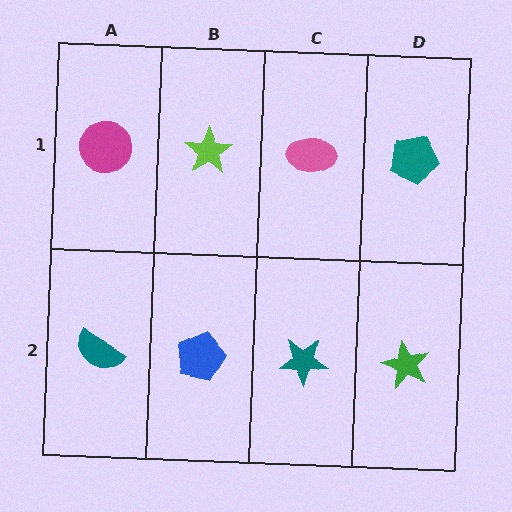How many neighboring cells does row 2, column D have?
2.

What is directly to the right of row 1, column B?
A pink ellipse.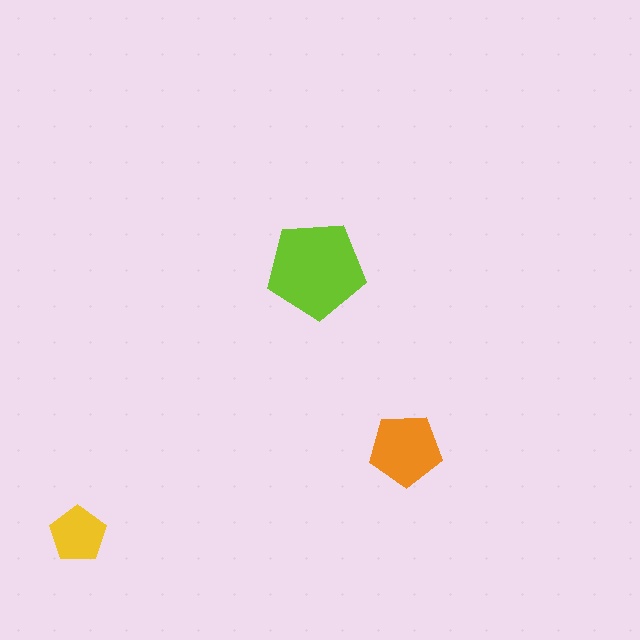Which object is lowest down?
The yellow pentagon is bottommost.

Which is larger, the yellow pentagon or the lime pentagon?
The lime one.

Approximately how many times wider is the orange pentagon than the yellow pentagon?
About 1.5 times wider.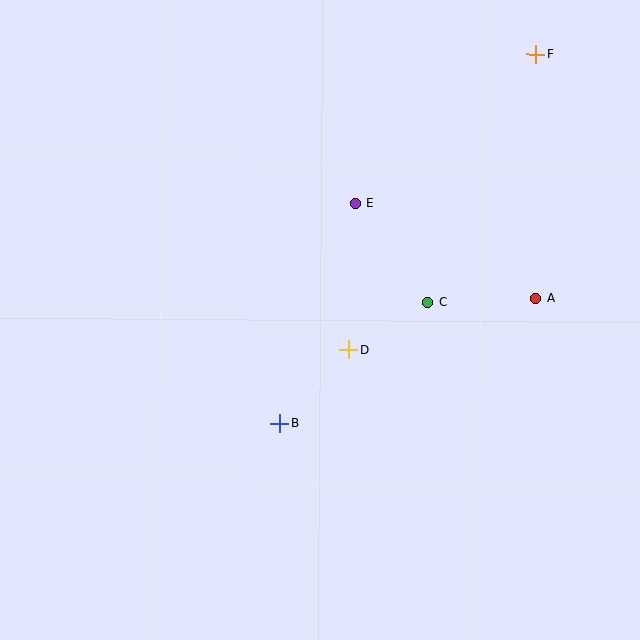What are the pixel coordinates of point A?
Point A is at (536, 298).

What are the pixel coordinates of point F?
Point F is at (536, 54).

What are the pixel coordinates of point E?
Point E is at (355, 203).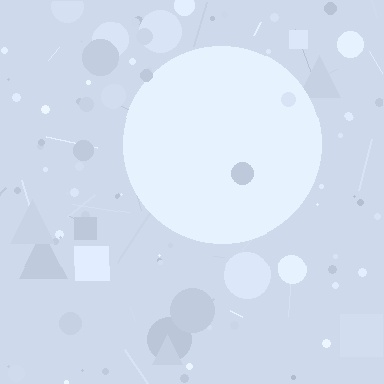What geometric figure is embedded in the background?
A circle is embedded in the background.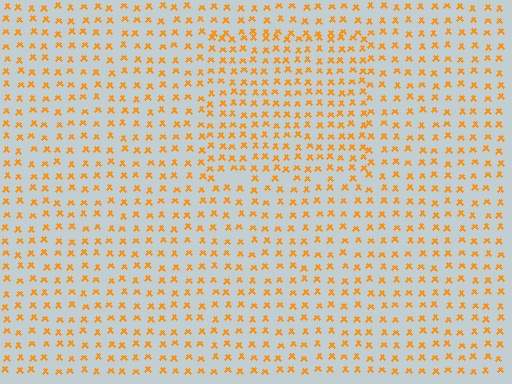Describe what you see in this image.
The image contains small orange elements arranged at two different densities. A rectangle-shaped region is visible where the elements are more densely packed than the surrounding area.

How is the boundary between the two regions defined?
The boundary is defined by a change in element density (approximately 1.4x ratio). All elements are the same color, size, and shape.